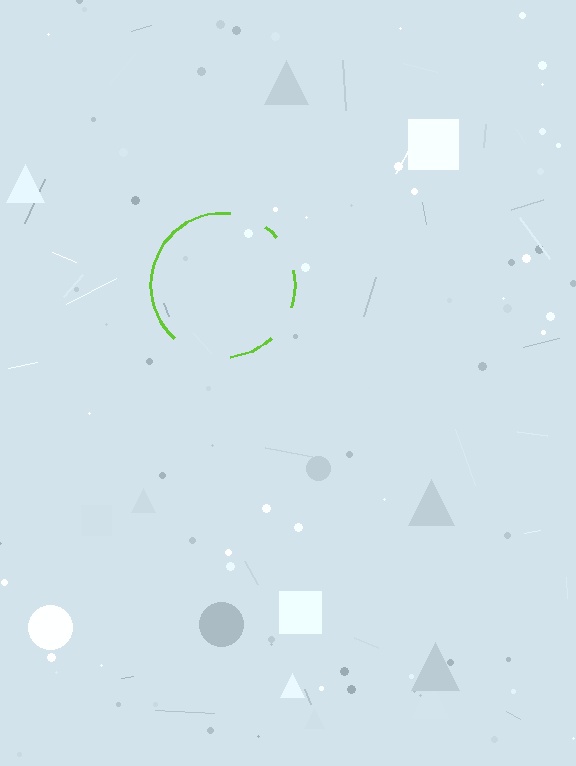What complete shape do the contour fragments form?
The contour fragments form a circle.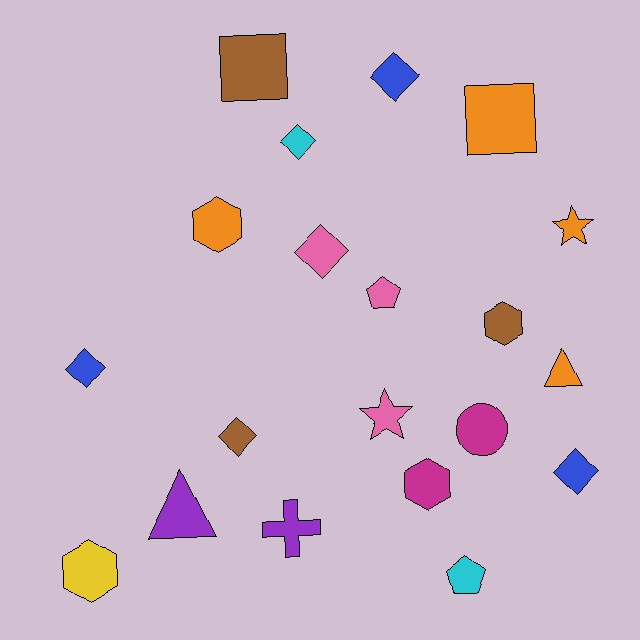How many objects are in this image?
There are 20 objects.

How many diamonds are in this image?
There are 6 diamonds.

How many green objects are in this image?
There are no green objects.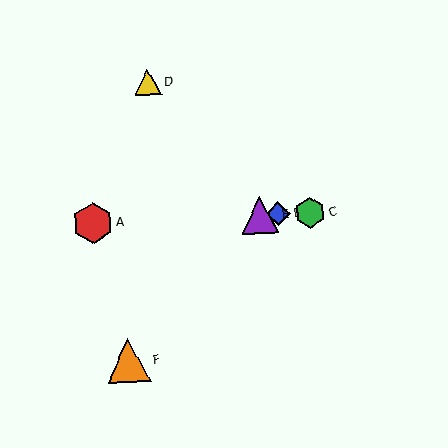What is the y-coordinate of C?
Object C is at y≈213.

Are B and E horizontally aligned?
Yes, both are at y≈214.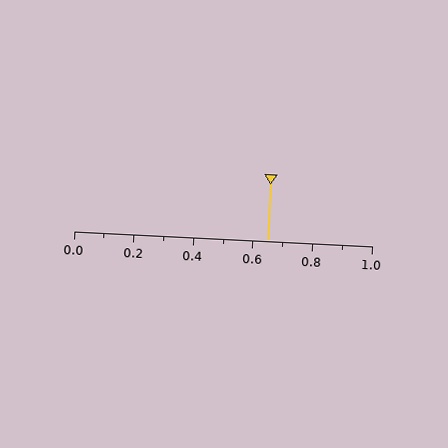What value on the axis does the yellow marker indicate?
The marker indicates approximately 0.65.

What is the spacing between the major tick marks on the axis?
The major ticks are spaced 0.2 apart.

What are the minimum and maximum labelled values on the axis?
The axis runs from 0.0 to 1.0.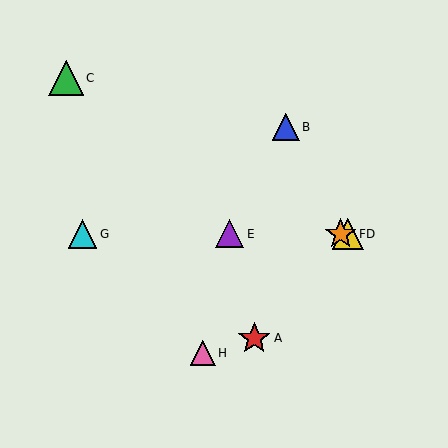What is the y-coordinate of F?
Object F is at y≈234.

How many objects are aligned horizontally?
4 objects (D, E, F, G) are aligned horizontally.